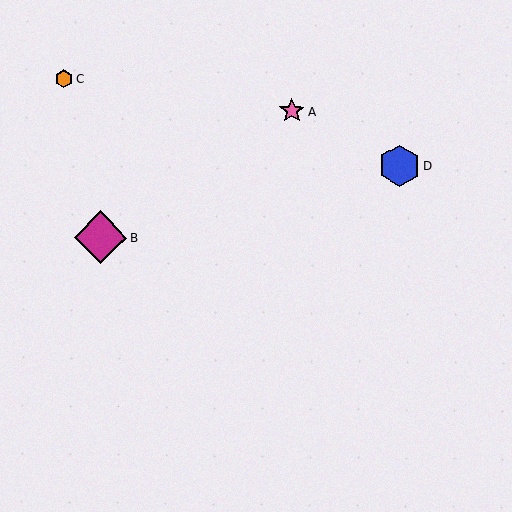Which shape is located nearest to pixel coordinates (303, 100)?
The pink star (labeled A) at (292, 111) is nearest to that location.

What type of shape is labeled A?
Shape A is a pink star.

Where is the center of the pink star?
The center of the pink star is at (292, 111).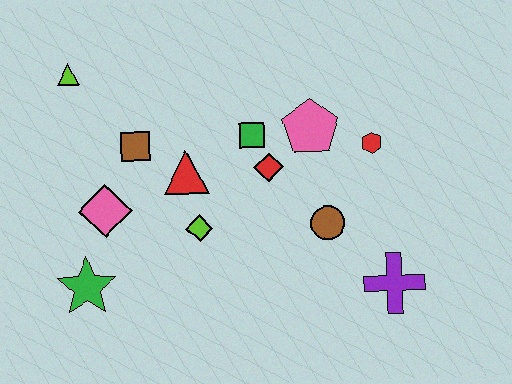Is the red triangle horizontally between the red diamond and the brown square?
Yes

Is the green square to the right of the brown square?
Yes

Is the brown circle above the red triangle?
No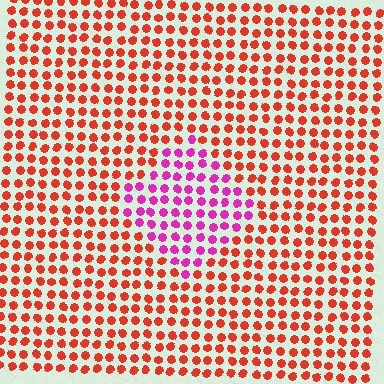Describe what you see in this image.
The image is filled with small red elements in a uniform arrangement. A diamond-shaped region is visible where the elements are tinted to a slightly different hue, forming a subtle color boundary.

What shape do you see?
I see a diamond.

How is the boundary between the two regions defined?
The boundary is defined purely by a slight shift in hue (about 52 degrees). Spacing, size, and orientation are identical on both sides.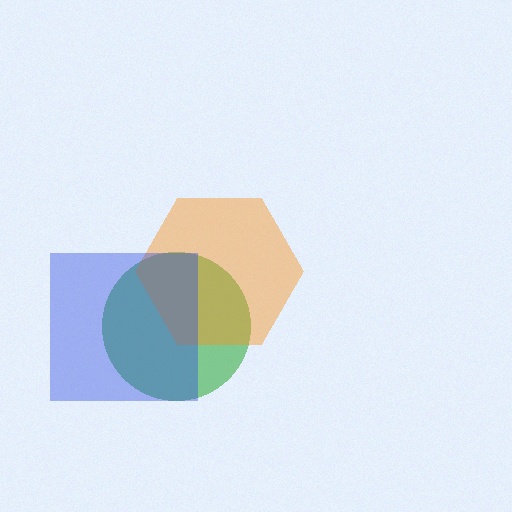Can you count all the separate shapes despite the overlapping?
Yes, there are 3 separate shapes.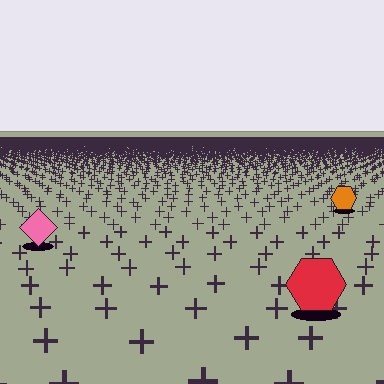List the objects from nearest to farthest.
From nearest to farthest: the red hexagon, the pink diamond, the orange hexagon.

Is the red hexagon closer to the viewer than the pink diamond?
Yes. The red hexagon is closer — you can tell from the texture gradient: the ground texture is coarser near it.